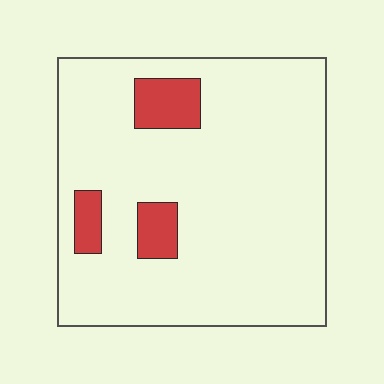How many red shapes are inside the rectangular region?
3.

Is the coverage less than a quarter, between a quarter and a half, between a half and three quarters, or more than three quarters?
Less than a quarter.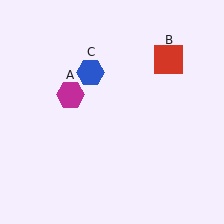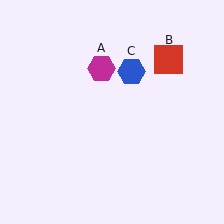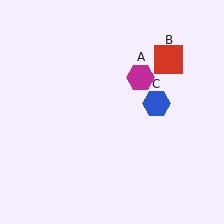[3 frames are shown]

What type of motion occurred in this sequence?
The magenta hexagon (object A), blue hexagon (object C) rotated clockwise around the center of the scene.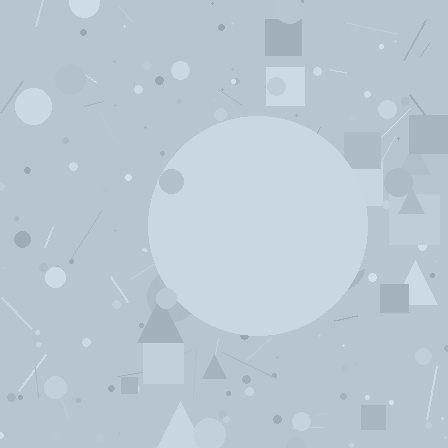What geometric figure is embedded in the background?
A circle is embedded in the background.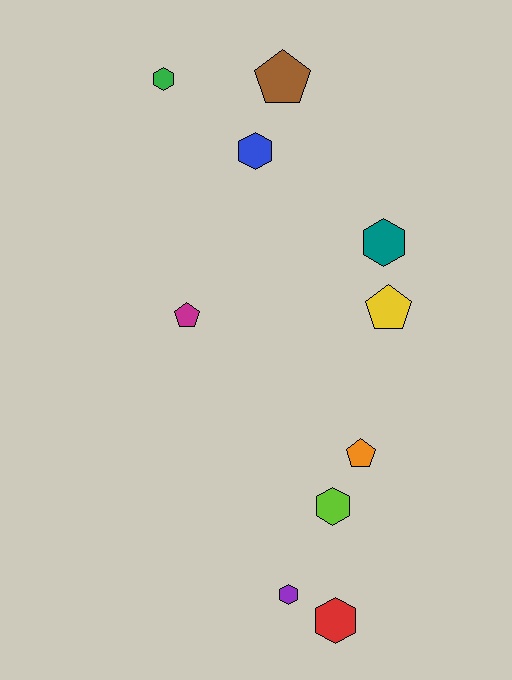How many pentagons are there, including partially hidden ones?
There are 4 pentagons.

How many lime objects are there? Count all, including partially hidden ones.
There is 1 lime object.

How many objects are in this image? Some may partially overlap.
There are 10 objects.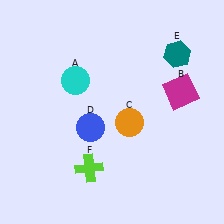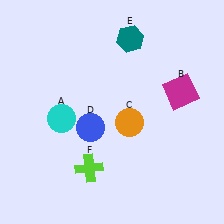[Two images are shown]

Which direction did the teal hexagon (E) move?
The teal hexagon (E) moved left.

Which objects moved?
The objects that moved are: the cyan circle (A), the teal hexagon (E).